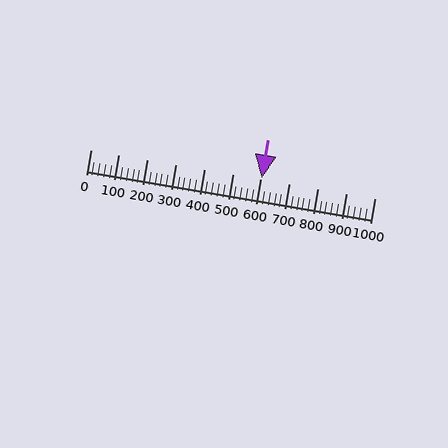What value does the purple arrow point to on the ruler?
The purple arrow points to approximately 603.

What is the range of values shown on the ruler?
The ruler shows values from 0 to 1000.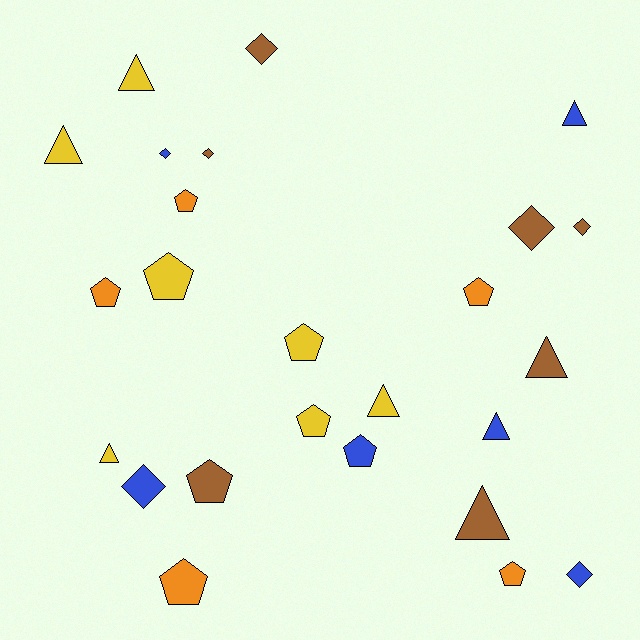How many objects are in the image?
There are 25 objects.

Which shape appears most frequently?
Pentagon, with 10 objects.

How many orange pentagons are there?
There are 5 orange pentagons.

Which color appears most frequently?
Yellow, with 7 objects.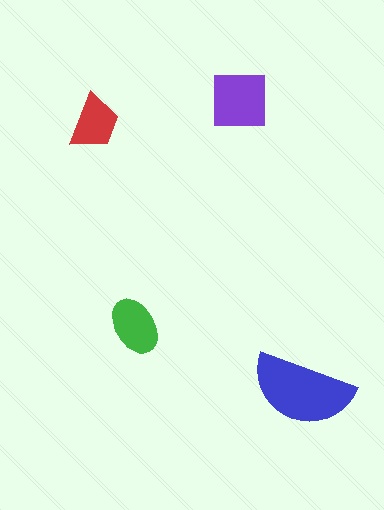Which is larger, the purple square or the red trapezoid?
The purple square.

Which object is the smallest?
The red trapezoid.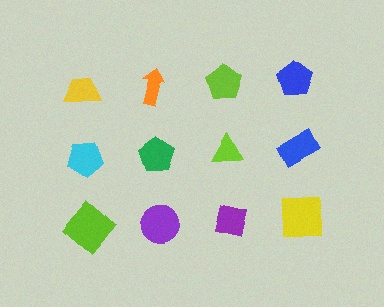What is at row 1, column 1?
A yellow trapezoid.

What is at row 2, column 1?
A cyan pentagon.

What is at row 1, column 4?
A blue pentagon.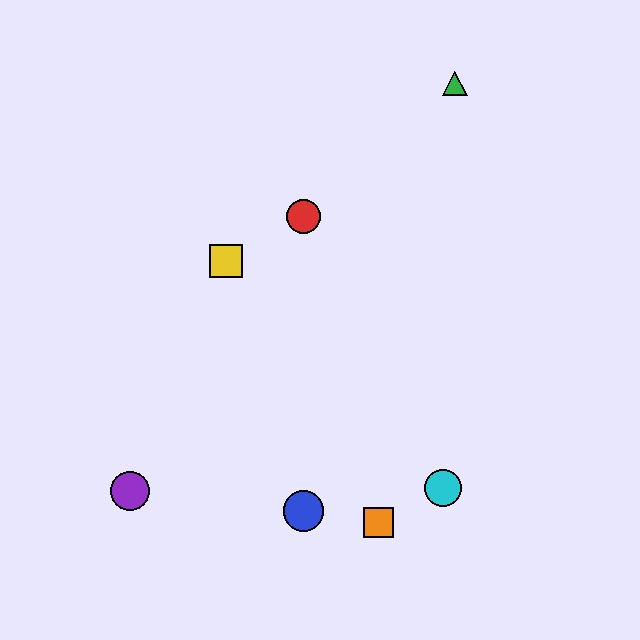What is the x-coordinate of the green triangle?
The green triangle is at x≈455.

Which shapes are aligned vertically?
The red circle, the blue circle are aligned vertically.